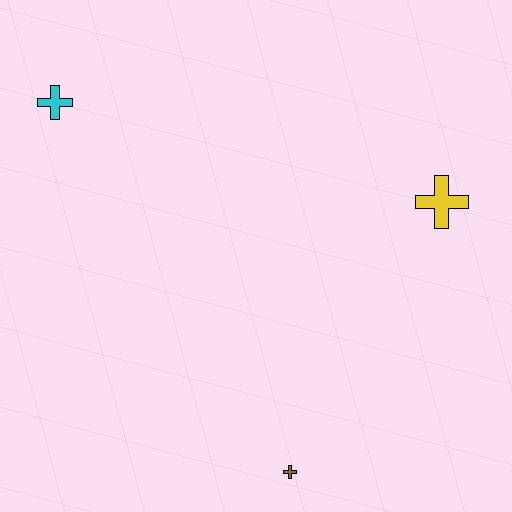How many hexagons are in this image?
There are no hexagons.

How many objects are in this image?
There are 3 objects.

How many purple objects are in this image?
There are no purple objects.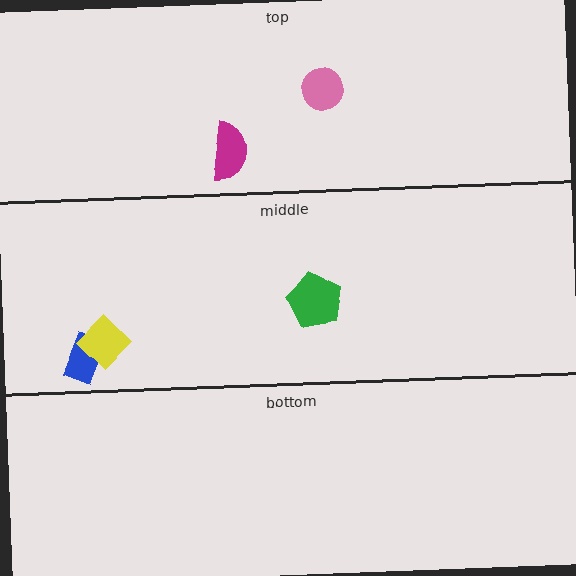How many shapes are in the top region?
2.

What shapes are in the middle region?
The blue rectangle, the green pentagon, the yellow diamond.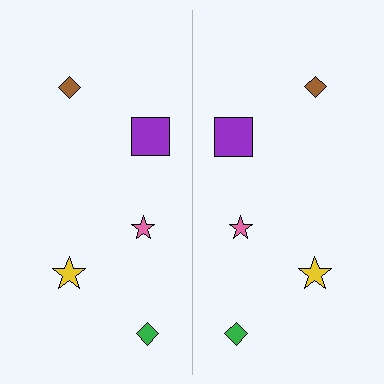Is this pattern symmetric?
Yes, this pattern has bilateral (reflection) symmetry.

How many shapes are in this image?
There are 10 shapes in this image.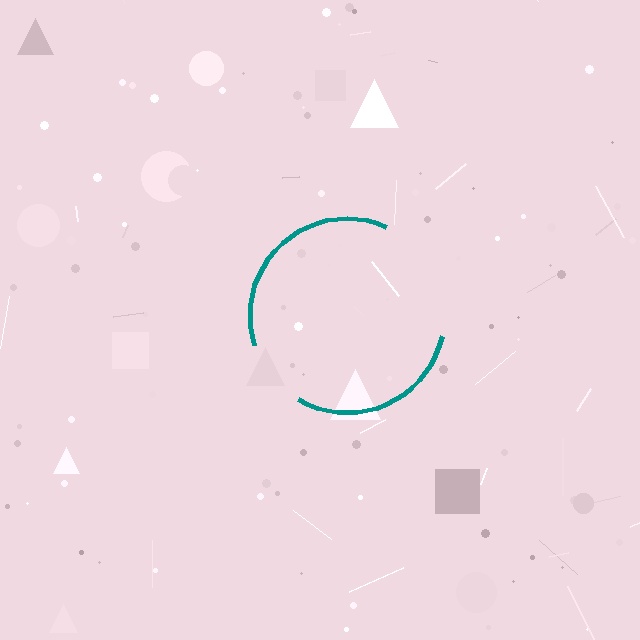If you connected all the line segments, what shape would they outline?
They would outline a circle.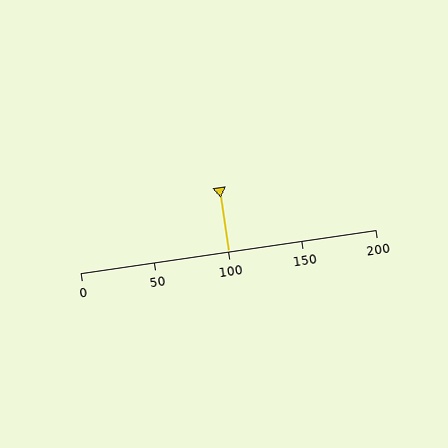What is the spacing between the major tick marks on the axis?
The major ticks are spaced 50 apart.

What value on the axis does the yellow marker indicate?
The marker indicates approximately 100.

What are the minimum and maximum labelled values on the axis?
The axis runs from 0 to 200.